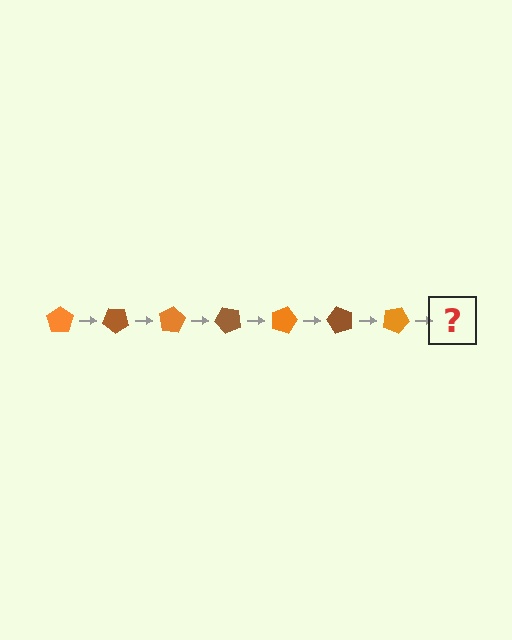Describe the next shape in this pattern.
It should be a brown pentagon, rotated 280 degrees from the start.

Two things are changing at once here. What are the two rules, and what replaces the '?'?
The two rules are that it rotates 40 degrees each step and the color cycles through orange and brown. The '?' should be a brown pentagon, rotated 280 degrees from the start.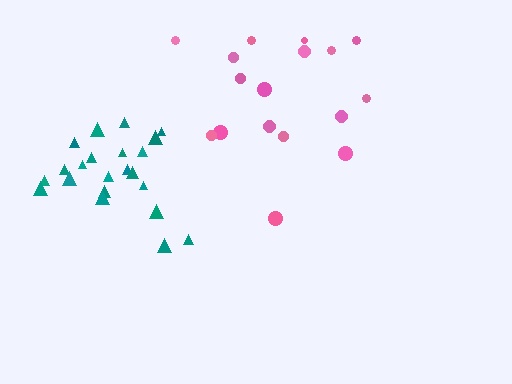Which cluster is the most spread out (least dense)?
Pink.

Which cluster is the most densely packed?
Teal.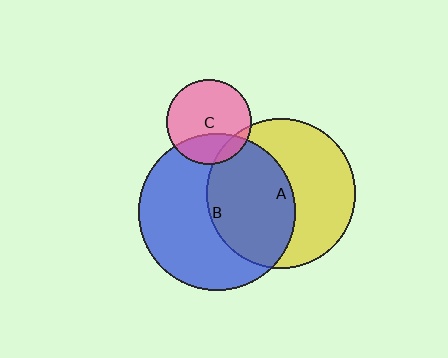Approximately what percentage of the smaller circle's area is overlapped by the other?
Approximately 30%.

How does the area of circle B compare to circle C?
Approximately 3.4 times.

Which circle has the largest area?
Circle B (blue).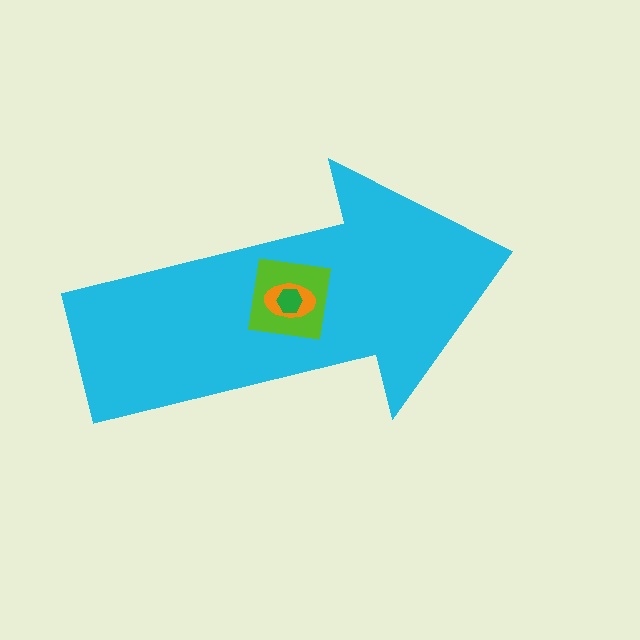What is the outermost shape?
The cyan arrow.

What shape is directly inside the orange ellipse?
The green hexagon.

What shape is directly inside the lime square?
The orange ellipse.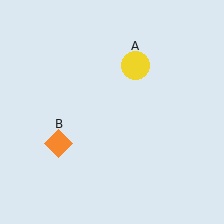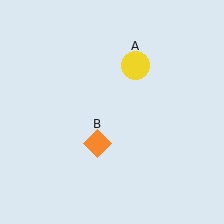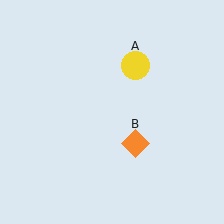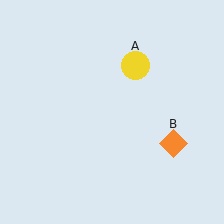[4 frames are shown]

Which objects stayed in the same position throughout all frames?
Yellow circle (object A) remained stationary.